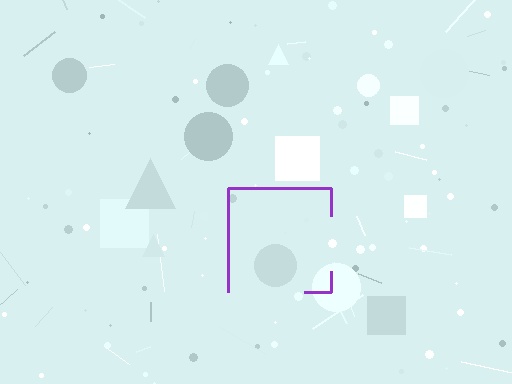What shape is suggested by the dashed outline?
The dashed outline suggests a square.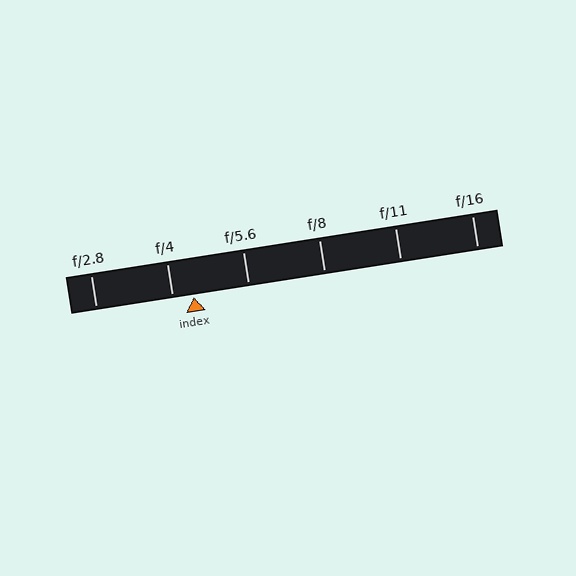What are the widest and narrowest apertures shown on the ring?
The widest aperture shown is f/2.8 and the narrowest is f/16.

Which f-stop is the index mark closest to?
The index mark is closest to f/4.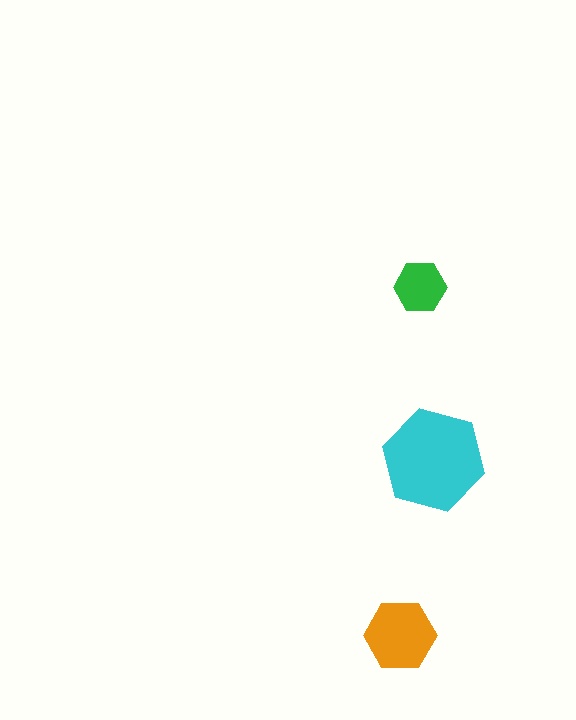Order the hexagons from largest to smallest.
the cyan one, the orange one, the green one.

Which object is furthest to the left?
The orange hexagon is leftmost.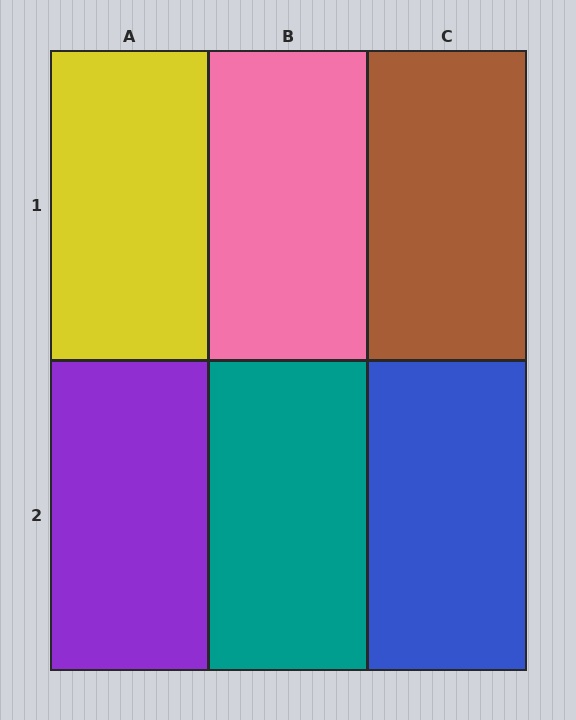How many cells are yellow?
1 cell is yellow.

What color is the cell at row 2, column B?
Teal.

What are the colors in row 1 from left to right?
Yellow, pink, brown.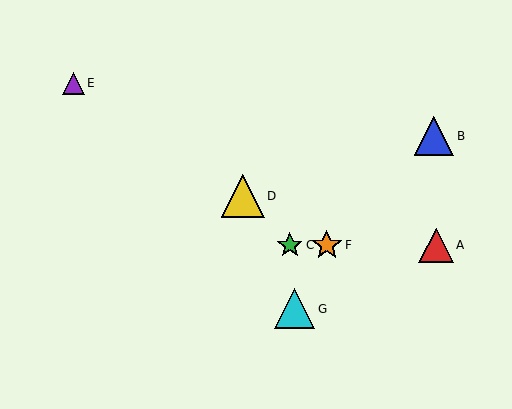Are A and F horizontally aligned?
Yes, both are at y≈245.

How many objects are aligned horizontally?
3 objects (A, C, F) are aligned horizontally.